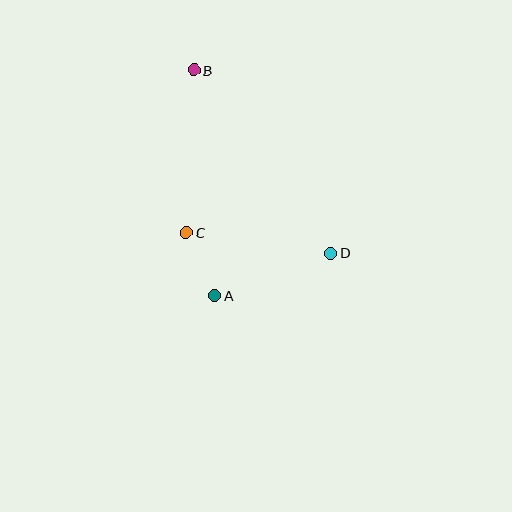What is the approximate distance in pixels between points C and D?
The distance between C and D is approximately 146 pixels.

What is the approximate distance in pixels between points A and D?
The distance between A and D is approximately 124 pixels.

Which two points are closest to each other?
Points A and C are closest to each other.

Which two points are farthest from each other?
Points B and D are farthest from each other.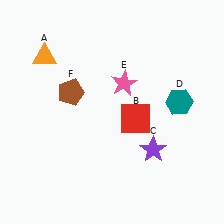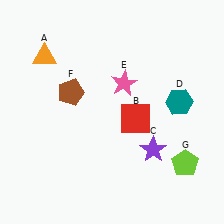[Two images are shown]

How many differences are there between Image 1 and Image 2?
There is 1 difference between the two images.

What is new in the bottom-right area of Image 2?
A lime pentagon (G) was added in the bottom-right area of Image 2.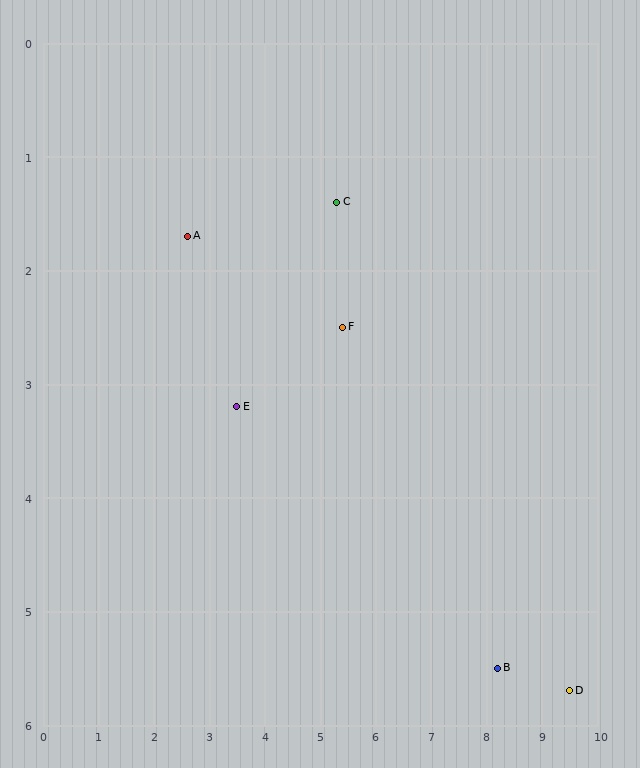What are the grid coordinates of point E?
Point E is at approximately (3.5, 3.2).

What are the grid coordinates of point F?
Point F is at approximately (5.4, 2.5).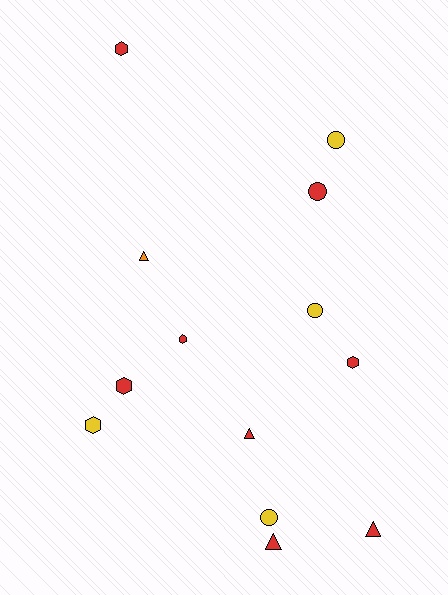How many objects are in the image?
There are 13 objects.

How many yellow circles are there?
There are 3 yellow circles.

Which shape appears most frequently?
Hexagon, with 5 objects.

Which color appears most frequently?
Red, with 8 objects.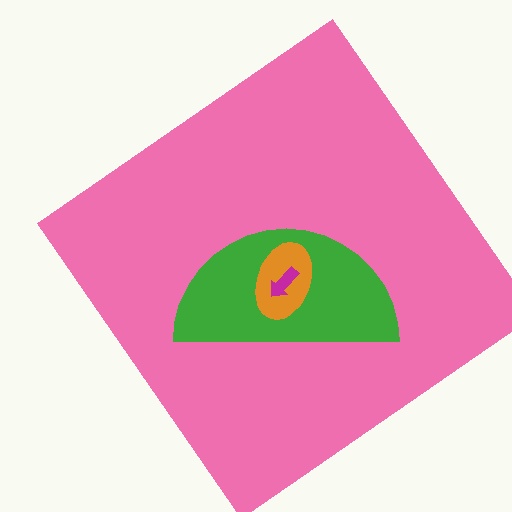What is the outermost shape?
The pink diamond.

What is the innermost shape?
The magenta arrow.